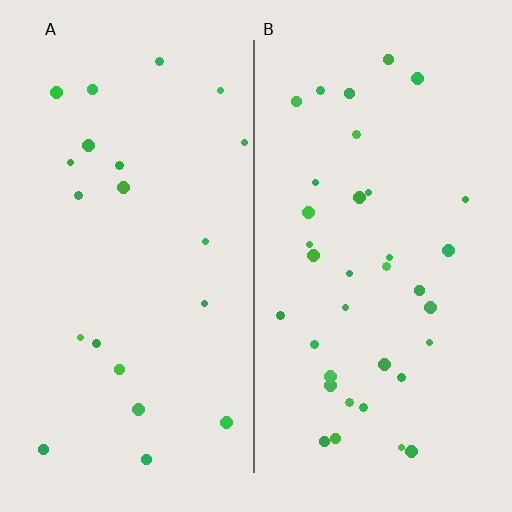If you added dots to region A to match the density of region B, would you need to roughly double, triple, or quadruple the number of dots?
Approximately double.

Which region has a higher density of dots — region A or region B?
B (the right).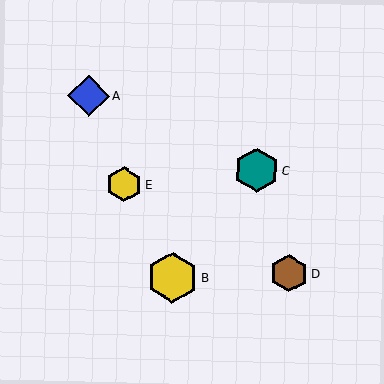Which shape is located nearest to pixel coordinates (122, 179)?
The yellow hexagon (labeled E) at (124, 184) is nearest to that location.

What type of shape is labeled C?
Shape C is a teal hexagon.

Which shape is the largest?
The yellow hexagon (labeled B) is the largest.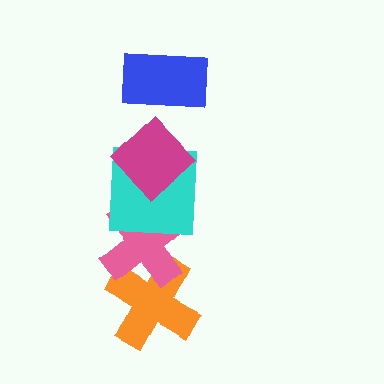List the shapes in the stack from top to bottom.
From top to bottom: the blue rectangle, the magenta diamond, the cyan square, the pink cross, the orange cross.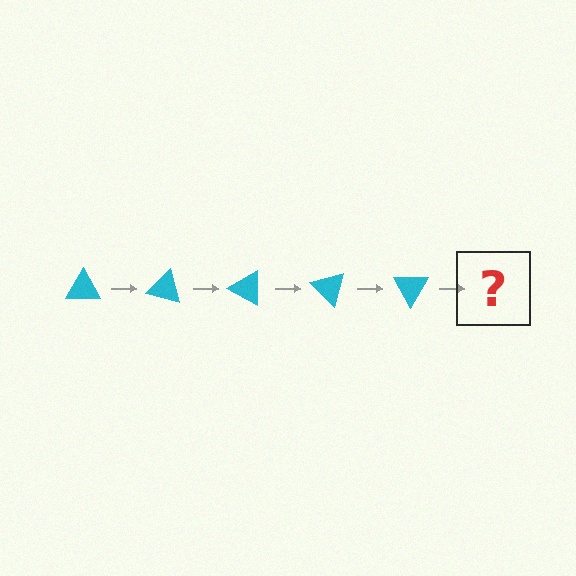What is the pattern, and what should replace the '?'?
The pattern is that the triangle rotates 15 degrees each step. The '?' should be a cyan triangle rotated 75 degrees.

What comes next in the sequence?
The next element should be a cyan triangle rotated 75 degrees.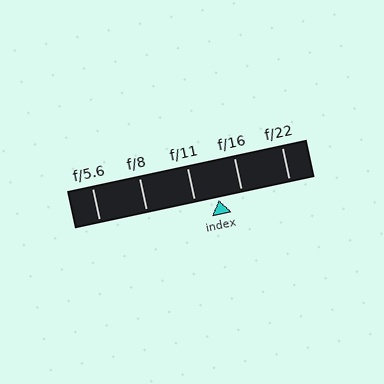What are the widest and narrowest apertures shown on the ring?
The widest aperture shown is f/5.6 and the narrowest is f/22.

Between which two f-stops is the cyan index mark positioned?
The index mark is between f/11 and f/16.